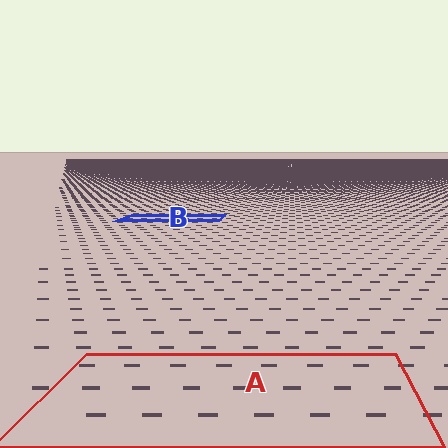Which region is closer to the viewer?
Region A is closer. The texture elements there are larger and more spread out.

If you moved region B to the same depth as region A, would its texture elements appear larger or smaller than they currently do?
They would appear larger. At a closer depth, the same texture elements are projected at a bigger on-screen size.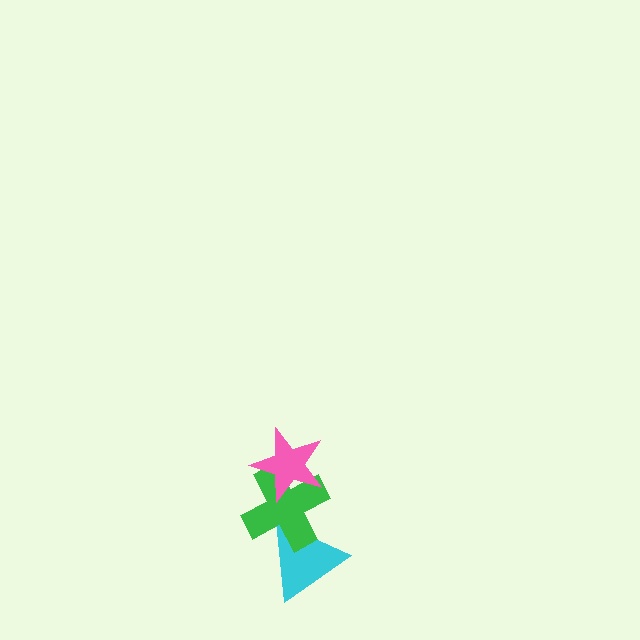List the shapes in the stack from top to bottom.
From top to bottom: the pink star, the green cross, the cyan triangle.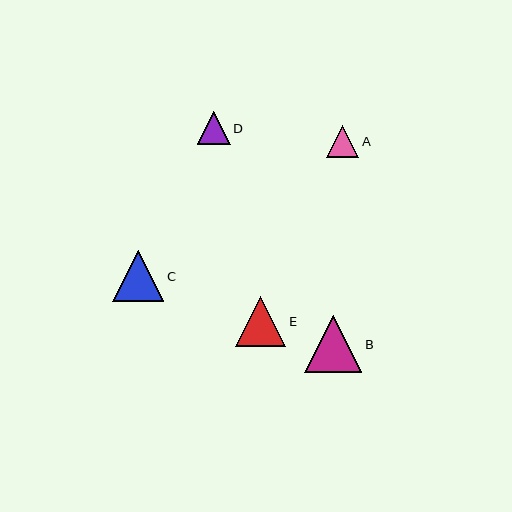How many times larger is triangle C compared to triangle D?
Triangle C is approximately 1.6 times the size of triangle D.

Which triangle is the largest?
Triangle B is the largest with a size of approximately 57 pixels.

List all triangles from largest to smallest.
From largest to smallest: B, C, E, D, A.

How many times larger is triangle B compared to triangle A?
Triangle B is approximately 1.8 times the size of triangle A.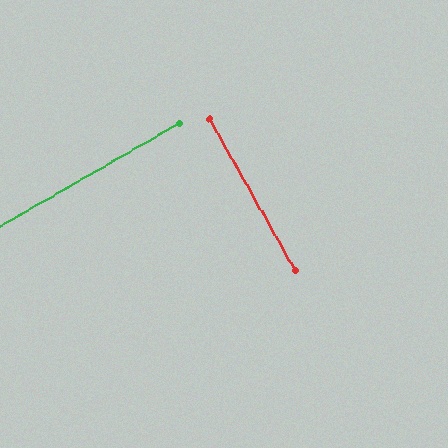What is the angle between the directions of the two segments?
Approximately 90 degrees.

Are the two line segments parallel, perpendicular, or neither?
Perpendicular — they meet at approximately 90°.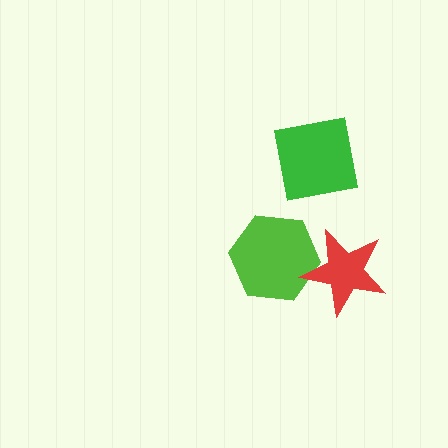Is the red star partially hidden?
No, no other shape covers it.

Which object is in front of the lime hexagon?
The red star is in front of the lime hexagon.